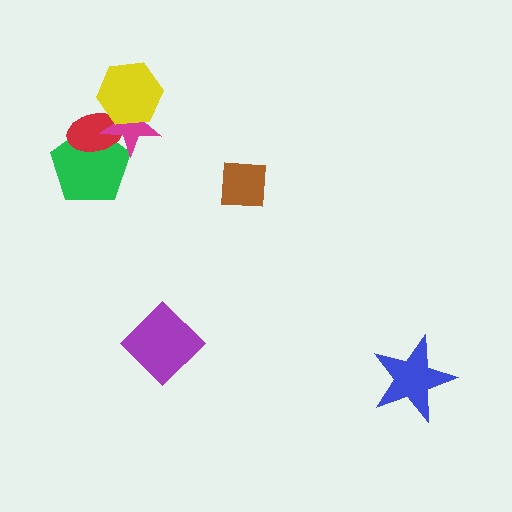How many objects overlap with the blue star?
0 objects overlap with the blue star.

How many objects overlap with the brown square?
0 objects overlap with the brown square.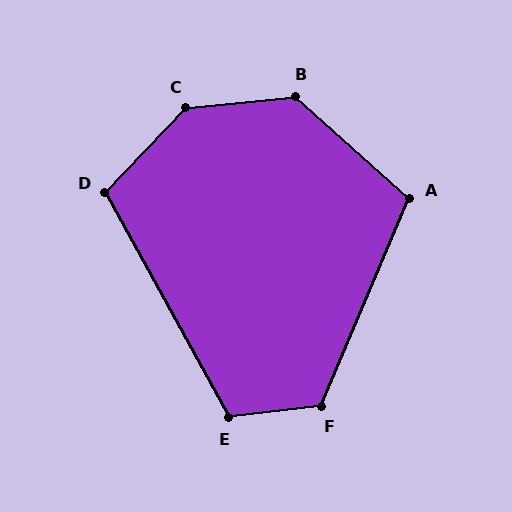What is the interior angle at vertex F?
Approximately 120 degrees (obtuse).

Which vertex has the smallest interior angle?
D, at approximately 107 degrees.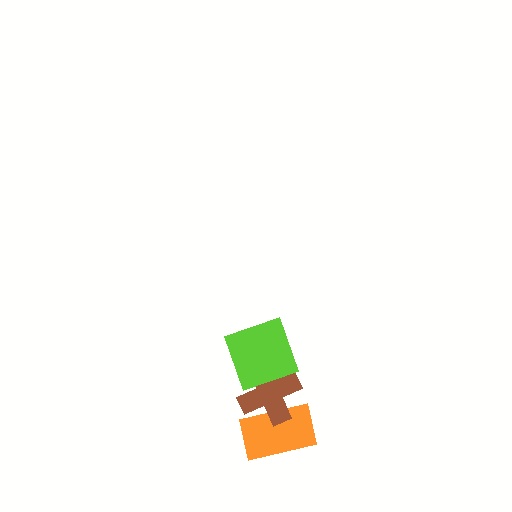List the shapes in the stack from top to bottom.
From top to bottom: the lime square, the brown cross, the orange rectangle.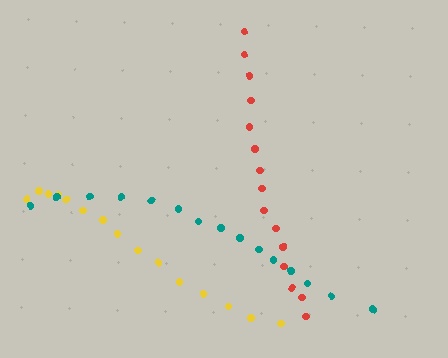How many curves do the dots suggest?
There are 3 distinct paths.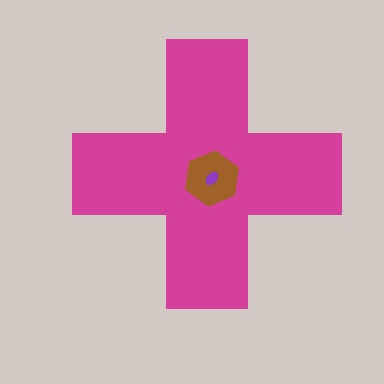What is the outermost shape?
The magenta cross.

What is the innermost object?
The purple ellipse.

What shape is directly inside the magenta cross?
The brown hexagon.